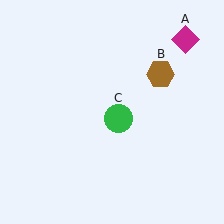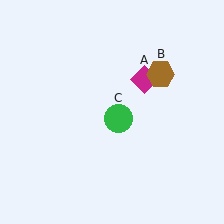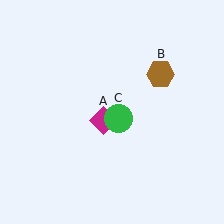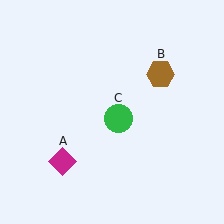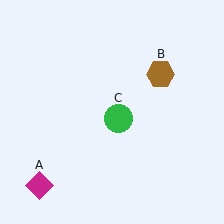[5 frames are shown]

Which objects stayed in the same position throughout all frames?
Brown hexagon (object B) and green circle (object C) remained stationary.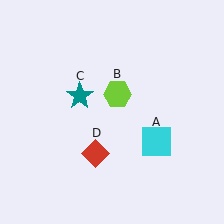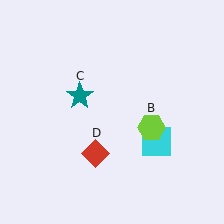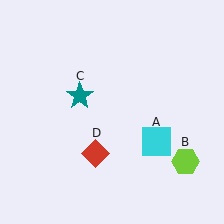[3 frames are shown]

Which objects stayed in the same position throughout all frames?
Cyan square (object A) and teal star (object C) and red diamond (object D) remained stationary.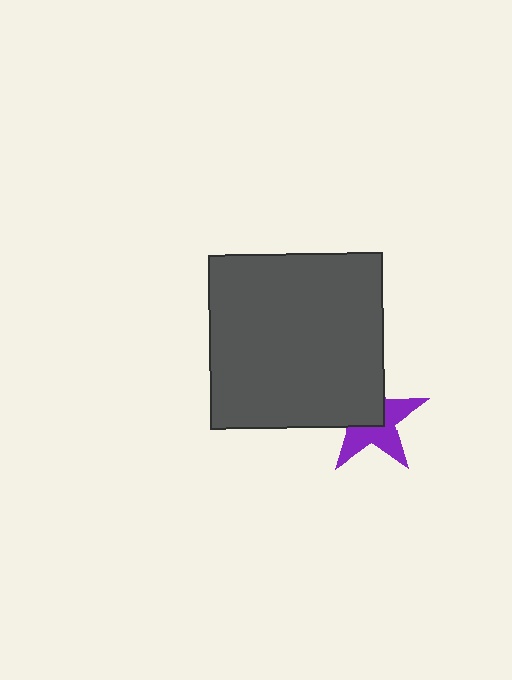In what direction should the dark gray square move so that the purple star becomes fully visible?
The dark gray square should move toward the upper-left. That is the shortest direction to clear the overlap and leave the purple star fully visible.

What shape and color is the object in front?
The object in front is a dark gray square.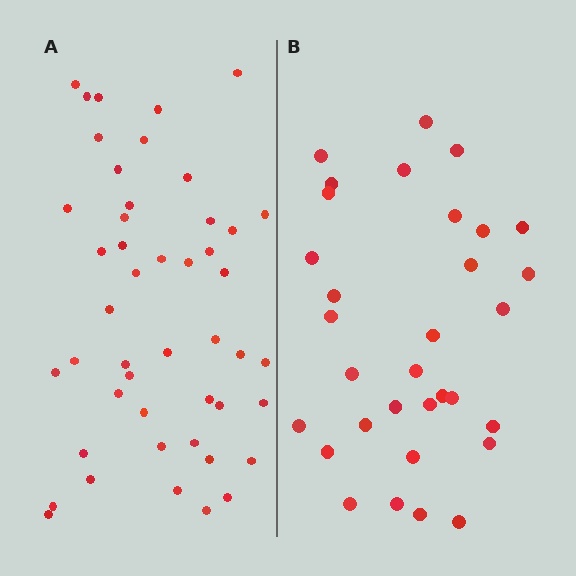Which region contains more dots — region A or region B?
Region A (the left region) has more dots.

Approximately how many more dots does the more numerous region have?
Region A has approximately 15 more dots than region B.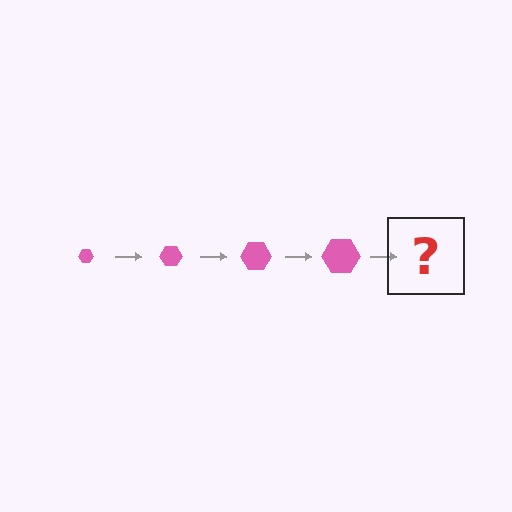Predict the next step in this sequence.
The next step is a pink hexagon, larger than the previous one.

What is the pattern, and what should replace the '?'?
The pattern is that the hexagon gets progressively larger each step. The '?' should be a pink hexagon, larger than the previous one.